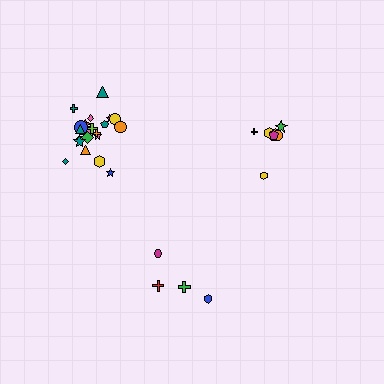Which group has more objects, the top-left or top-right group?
The top-left group.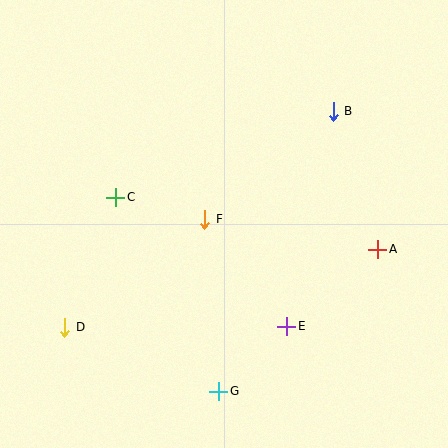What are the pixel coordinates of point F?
Point F is at (205, 219).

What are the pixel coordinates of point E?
Point E is at (287, 326).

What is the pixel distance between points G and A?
The distance between G and A is 213 pixels.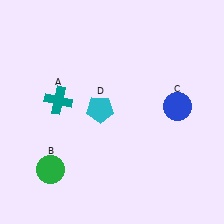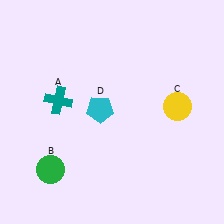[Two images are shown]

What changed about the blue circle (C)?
In Image 1, C is blue. In Image 2, it changed to yellow.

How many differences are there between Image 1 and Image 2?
There is 1 difference between the two images.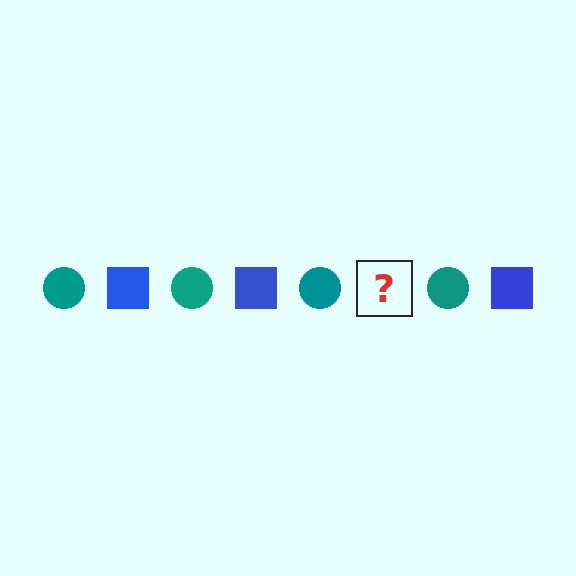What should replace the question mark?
The question mark should be replaced with a blue square.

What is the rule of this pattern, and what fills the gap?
The rule is that the pattern alternates between teal circle and blue square. The gap should be filled with a blue square.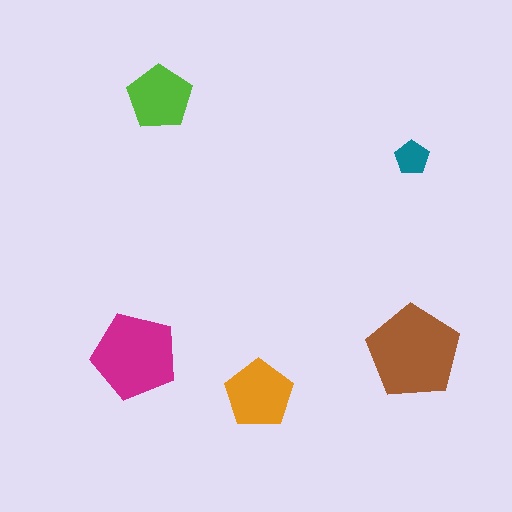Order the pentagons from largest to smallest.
the brown one, the magenta one, the orange one, the lime one, the teal one.